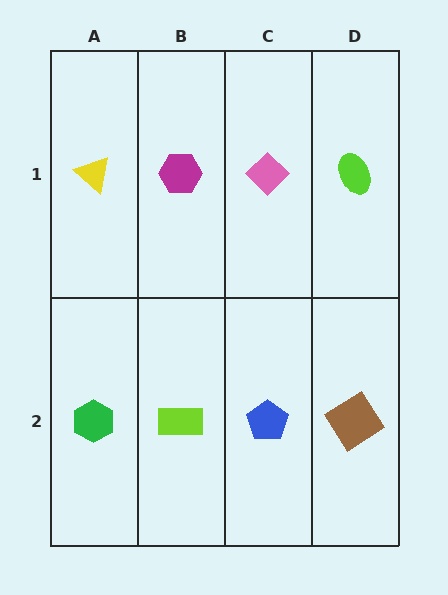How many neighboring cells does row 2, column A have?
2.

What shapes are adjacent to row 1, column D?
A brown diamond (row 2, column D), a pink diamond (row 1, column C).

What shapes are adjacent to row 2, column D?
A lime ellipse (row 1, column D), a blue pentagon (row 2, column C).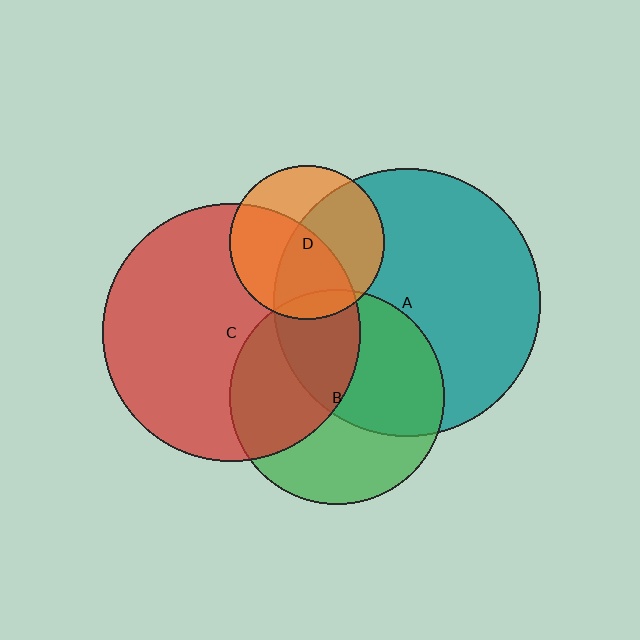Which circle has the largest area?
Circle A (teal).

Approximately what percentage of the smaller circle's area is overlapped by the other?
Approximately 50%.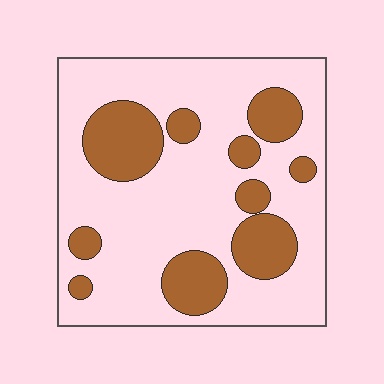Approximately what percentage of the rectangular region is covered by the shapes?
Approximately 25%.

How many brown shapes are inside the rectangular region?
10.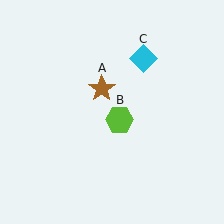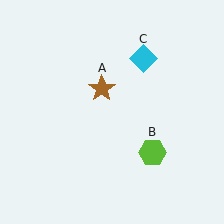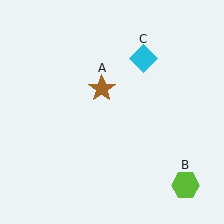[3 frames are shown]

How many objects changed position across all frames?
1 object changed position: lime hexagon (object B).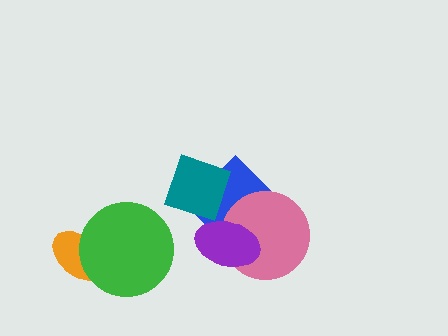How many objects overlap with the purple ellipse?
2 objects overlap with the purple ellipse.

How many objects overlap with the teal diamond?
1 object overlaps with the teal diamond.